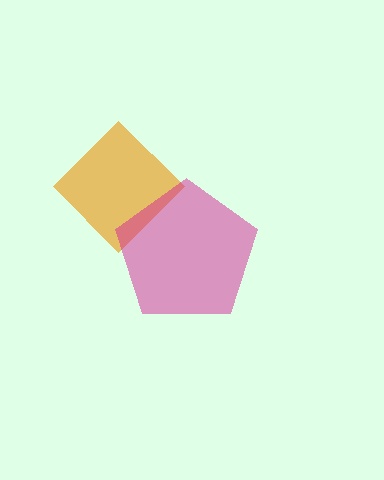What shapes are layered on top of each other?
The layered shapes are: an orange diamond, a magenta pentagon.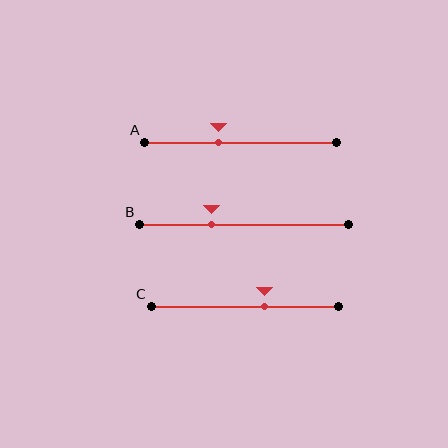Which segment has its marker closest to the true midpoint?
Segment C has its marker closest to the true midpoint.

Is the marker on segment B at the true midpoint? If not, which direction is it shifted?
No, the marker on segment B is shifted to the left by about 16% of the segment length.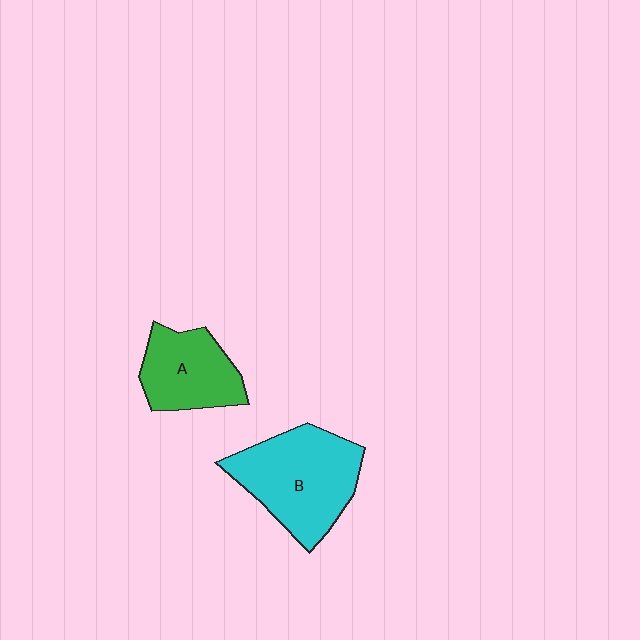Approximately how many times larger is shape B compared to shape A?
Approximately 1.5 times.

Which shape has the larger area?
Shape B (cyan).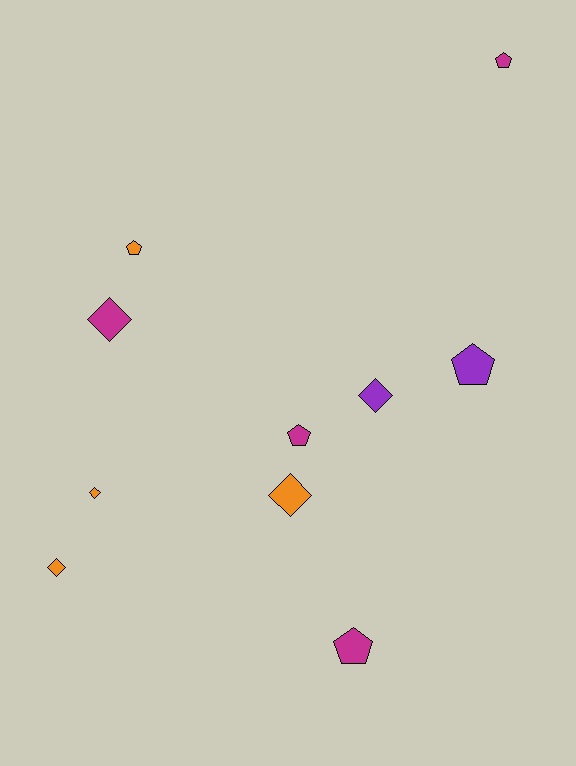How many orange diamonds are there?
There are 3 orange diamonds.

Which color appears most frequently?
Orange, with 4 objects.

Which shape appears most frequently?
Pentagon, with 5 objects.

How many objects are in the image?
There are 10 objects.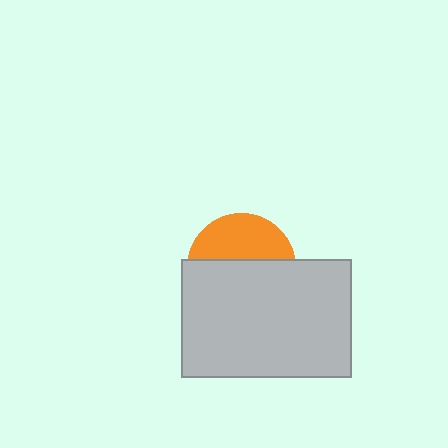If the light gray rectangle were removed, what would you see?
You would see the complete orange circle.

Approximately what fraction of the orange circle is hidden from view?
Roughly 59% of the orange circle is hidden behind the light gray rectangle.